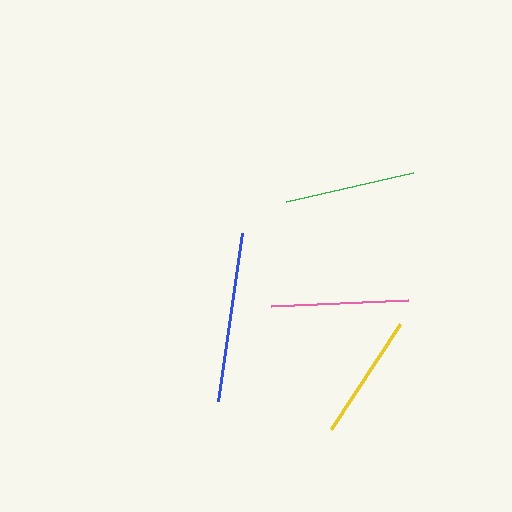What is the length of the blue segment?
The blue segment is approximately 169 pixels long.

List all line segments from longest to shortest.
From longest to shortest: blue, pink, green, yellow.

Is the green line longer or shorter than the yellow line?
The green line is longer than the yellow line.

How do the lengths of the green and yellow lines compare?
The green and yellow lines are approximately the same length.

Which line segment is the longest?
The blue line is the longest at approximately 169 pixels.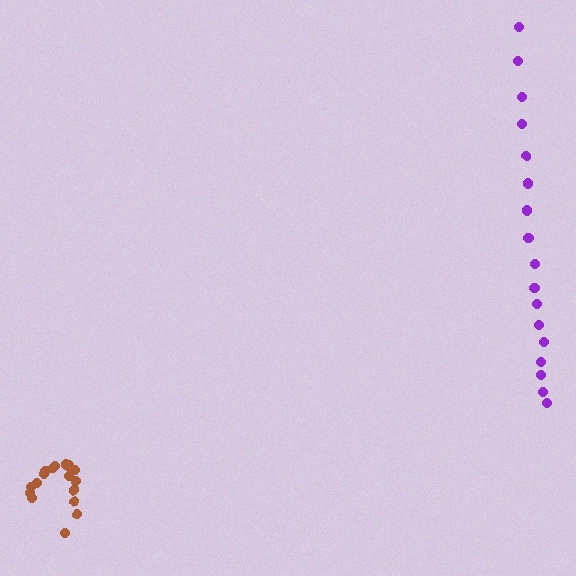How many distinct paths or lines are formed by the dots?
There are 2 distinct paths.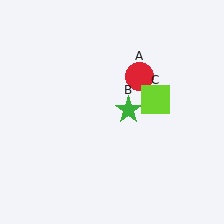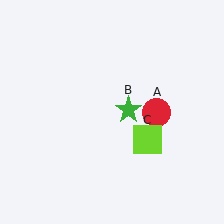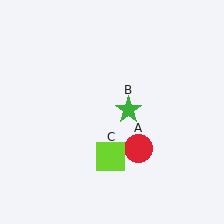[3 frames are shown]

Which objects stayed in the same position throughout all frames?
Green star (object B) remained stationary.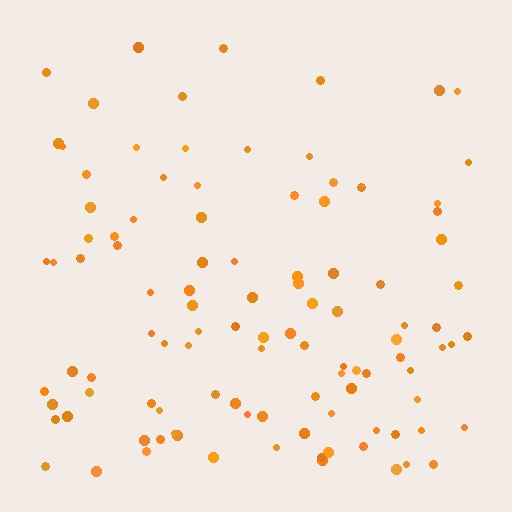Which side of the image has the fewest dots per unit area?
The top.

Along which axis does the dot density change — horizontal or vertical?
Vertical.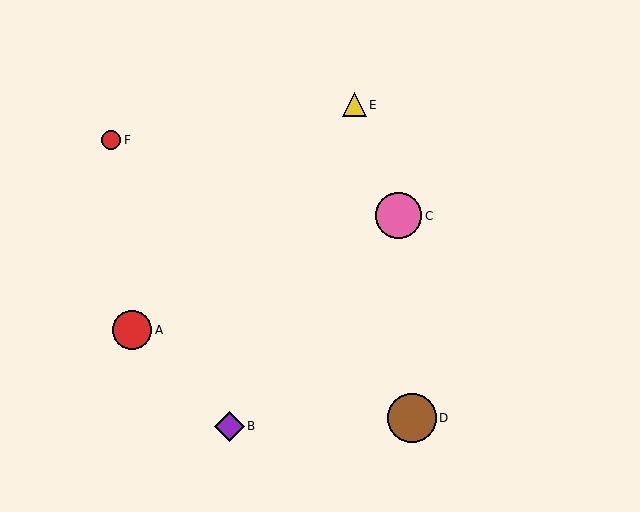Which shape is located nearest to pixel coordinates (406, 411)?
The brown circle (labeled D) at (412, 418) is nearest to that location.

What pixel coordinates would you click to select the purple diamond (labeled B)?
Click at (229, 426) to select the purple diamond B.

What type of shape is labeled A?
Shape A is a red circle.